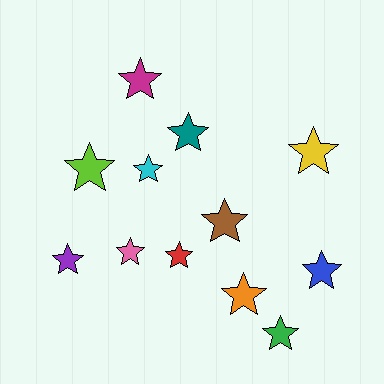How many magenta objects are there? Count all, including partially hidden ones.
There is 1 magenta object.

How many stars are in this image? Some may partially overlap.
There are 12 stars.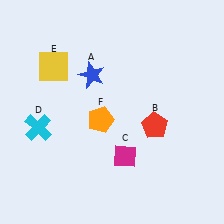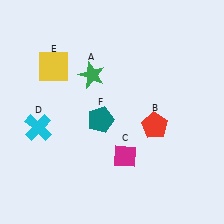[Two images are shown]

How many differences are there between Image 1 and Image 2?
There are 2 differences between the two images.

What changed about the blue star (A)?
In Image 1, A is blue. In Image 2, it changed to green.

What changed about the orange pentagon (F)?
In Image 1, F is orange. In Image 2, it changed to teal.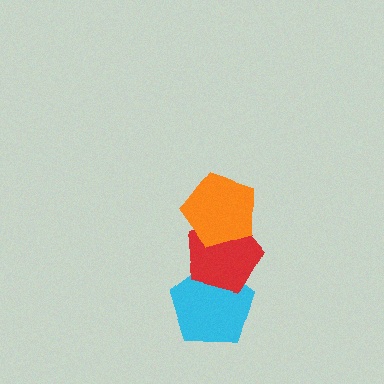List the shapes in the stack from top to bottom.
From top to bottom: the orange pentagon, the red pentagon, the cyan pentagon.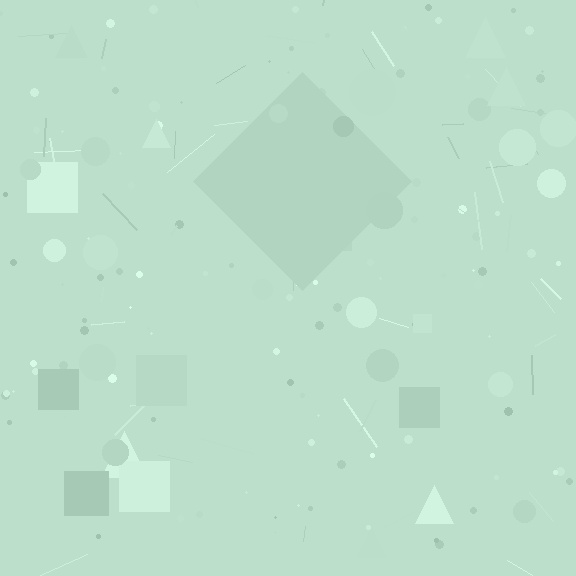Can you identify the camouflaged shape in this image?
The camouflaged shape is a diamond.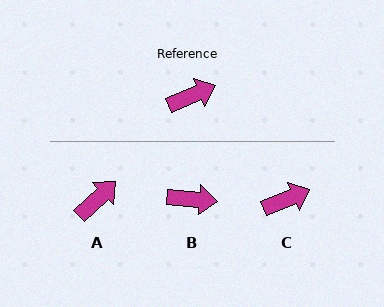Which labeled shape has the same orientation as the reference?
C.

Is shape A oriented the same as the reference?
No, it is off by about 20 degrees.